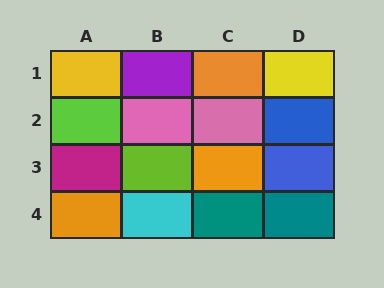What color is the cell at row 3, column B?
Lime.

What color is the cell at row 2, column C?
Pink.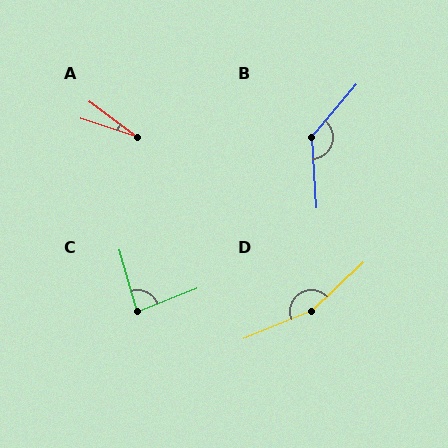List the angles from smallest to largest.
A (19°), C (85°), B (136°), D (159°).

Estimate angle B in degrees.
Approximately 136 degrees.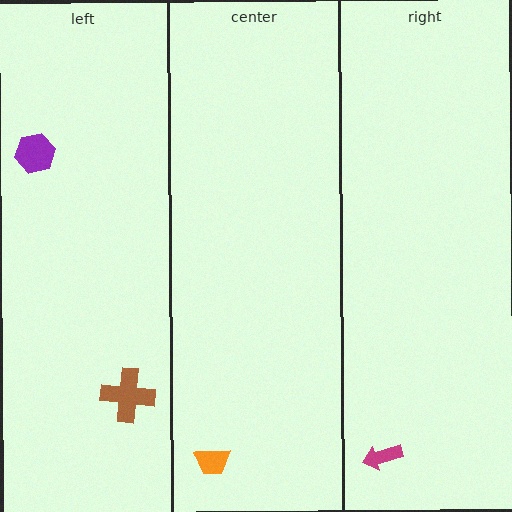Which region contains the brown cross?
The left region.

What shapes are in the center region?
The orange trapezoid.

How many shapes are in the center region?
1.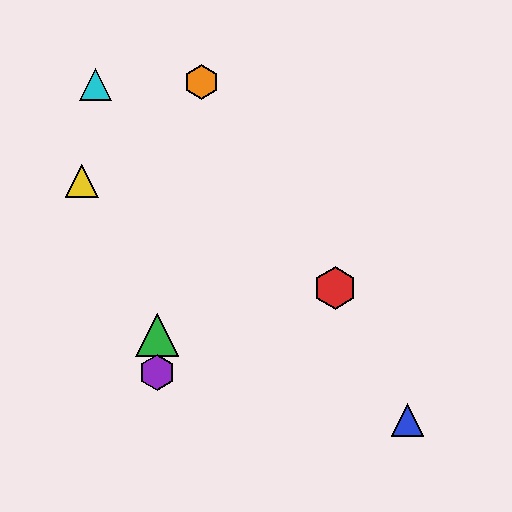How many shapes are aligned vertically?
2 shapes (the green triangle, the purple hexagon) are aligned vertically.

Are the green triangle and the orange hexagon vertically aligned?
No, the green triangle is at x≈157 and the orange hexagon is at x≈201.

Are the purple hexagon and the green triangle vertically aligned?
Yes, both are at x≈157.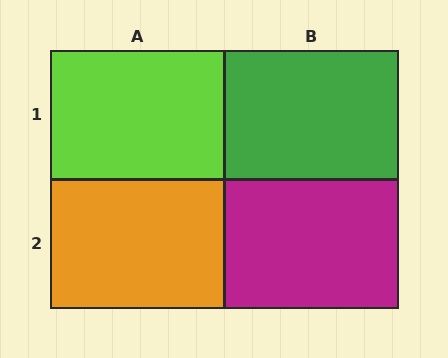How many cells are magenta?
1 cell is magenta.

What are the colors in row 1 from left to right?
Lime, green.